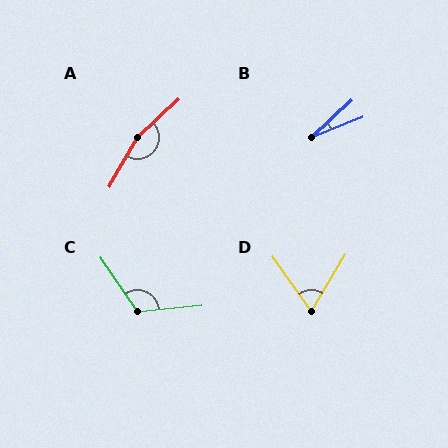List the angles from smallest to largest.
B (21°), D (66°), C (119°), A (162°).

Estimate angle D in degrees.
Approximately 66 degrees.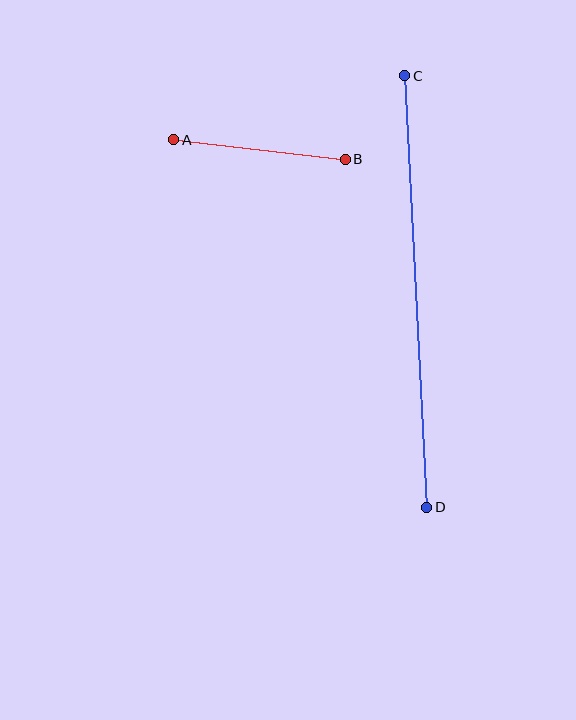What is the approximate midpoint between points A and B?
The midpoint is at approximately (260, 149) pixels.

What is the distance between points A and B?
The distance is approximately 172 pixels.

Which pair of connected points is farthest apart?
Points C and D are farthest apart.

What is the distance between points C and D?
The distance is approximately 432 pixels.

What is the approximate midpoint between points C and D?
The midpoint is at approximately (416, 292) pixels.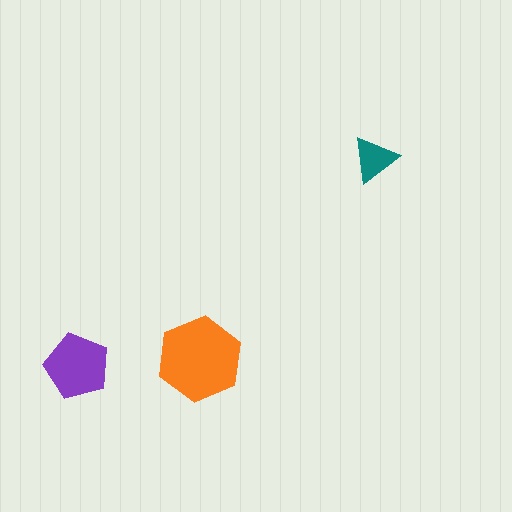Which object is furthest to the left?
The purple pentagon is leftmost.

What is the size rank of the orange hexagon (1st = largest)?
1st.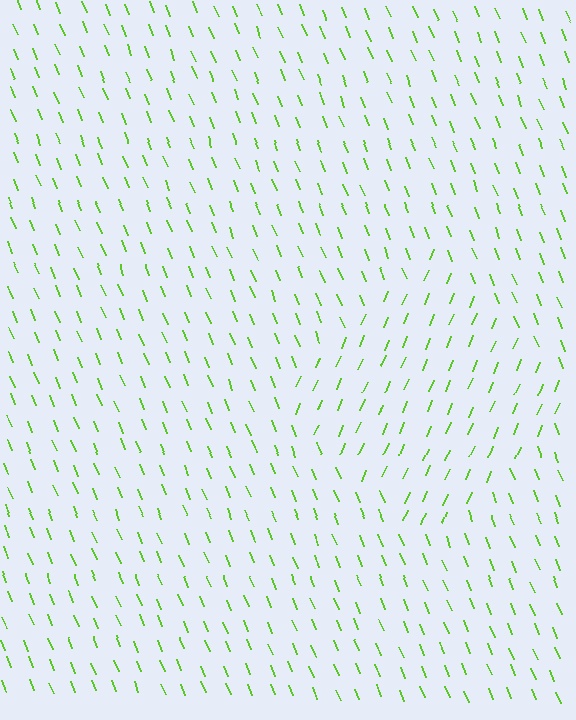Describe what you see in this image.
The image is filled with small lime line segments. A diamond region in the image has lines oriented differently from the surrounding lines, creating a visible texture boundary.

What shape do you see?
I see a diamond.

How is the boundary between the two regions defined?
The boundary is defined purely by a change in line orientation (approximately 45 degrees difference). All lines are the same color and thickness.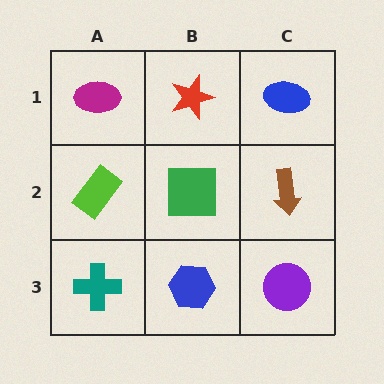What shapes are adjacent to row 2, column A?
A magenta ellipse (row 1, column A), a teal cross (row 3, column A), a green square (row 2, column B).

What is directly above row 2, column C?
A blue ellipse.